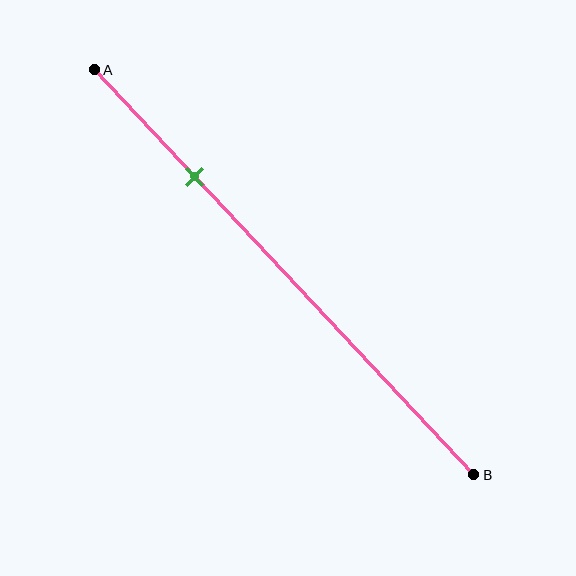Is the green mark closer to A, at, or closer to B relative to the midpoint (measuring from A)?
The green mark is closer to point A than the midpoint of segment AB.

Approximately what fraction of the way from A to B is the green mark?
The green mark is approximately 25% of the way from A to B.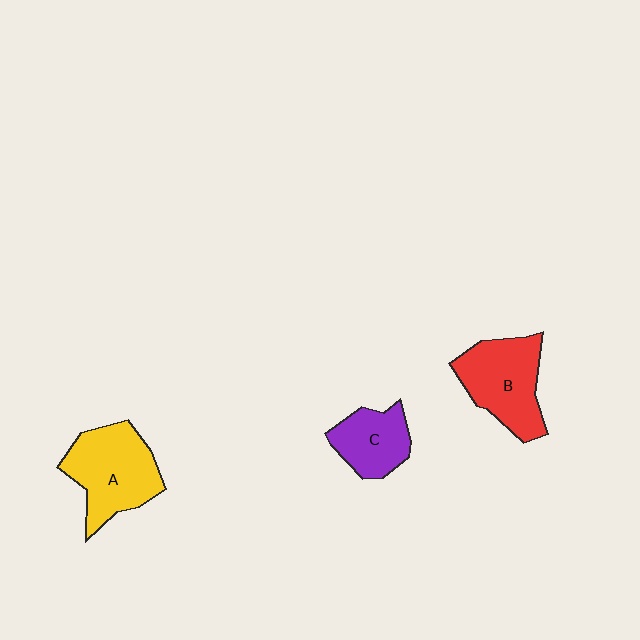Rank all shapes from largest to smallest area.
From largest to smallest: A (yellow), B (red), C (purple).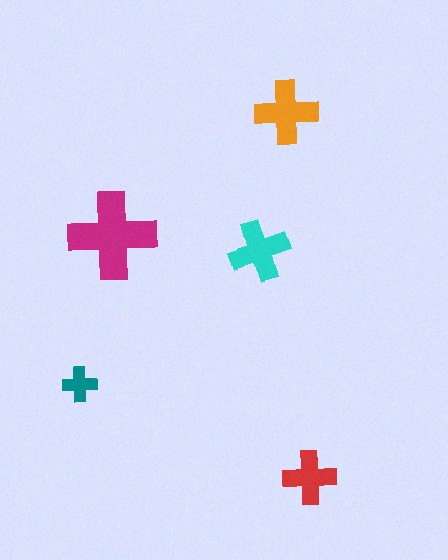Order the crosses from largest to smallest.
the magenta one, the orange one, the cyan one, the red one, the teal one.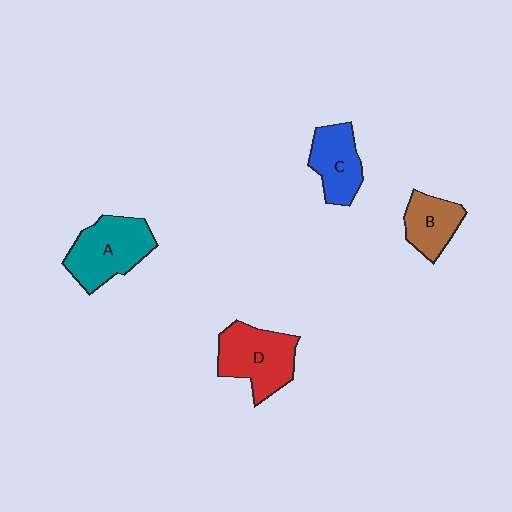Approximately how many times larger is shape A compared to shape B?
Approximately 1.6 times.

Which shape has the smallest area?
Shape B (brown).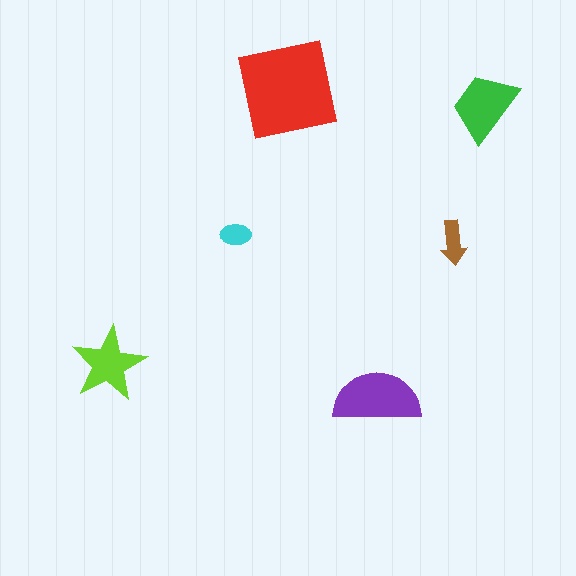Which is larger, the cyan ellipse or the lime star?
The lime star.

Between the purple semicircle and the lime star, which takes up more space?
The purple semicircle.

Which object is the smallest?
The cyan ellipse.